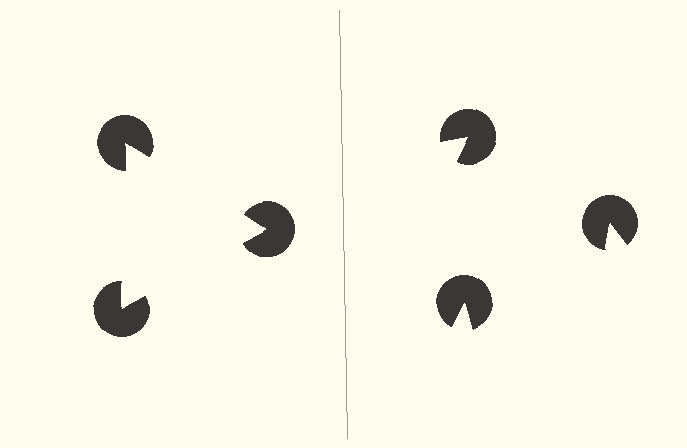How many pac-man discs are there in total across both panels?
6 — 3 on each side.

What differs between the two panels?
The pac-man discs are positioned identically on both sides; only the wedge orientations differ. On the left they align to a triangle; on the right they are misaligned.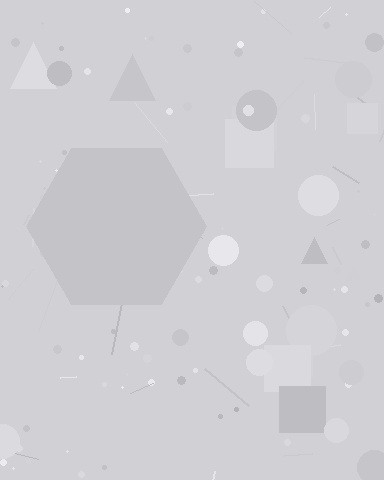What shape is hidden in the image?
A hexagon is hidden in the image.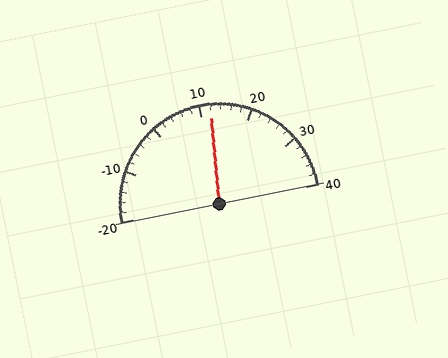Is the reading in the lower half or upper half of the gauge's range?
The reading is in the upper half of the range (-20 to 40).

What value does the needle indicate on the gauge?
The needle indicates approximately 12.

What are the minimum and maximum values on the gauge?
The gauge ranges from -20 to 40.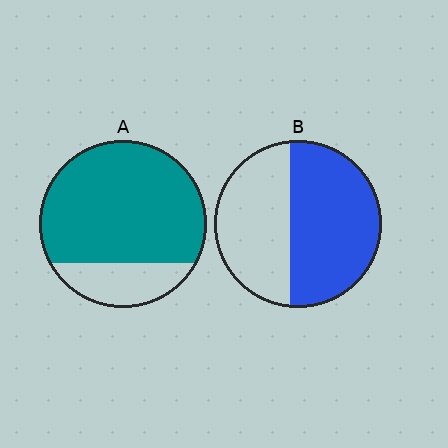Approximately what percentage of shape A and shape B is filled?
A is approximately 80% and B is approximately 55%.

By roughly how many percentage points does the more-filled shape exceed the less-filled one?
By roughly 20 percentage points (A over B).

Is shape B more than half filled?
Yes.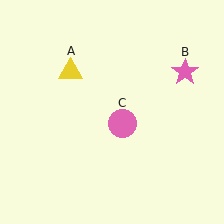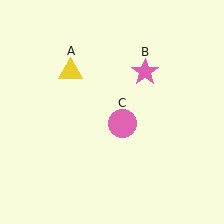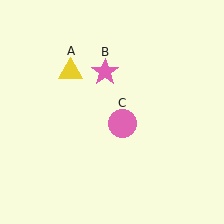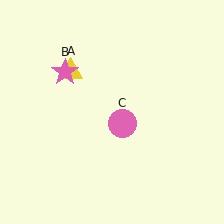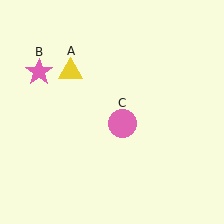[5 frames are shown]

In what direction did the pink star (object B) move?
The pink star (object B) moved left.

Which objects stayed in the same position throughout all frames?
Yellow triangle (object A) and pink circle (object C) remained stationary.